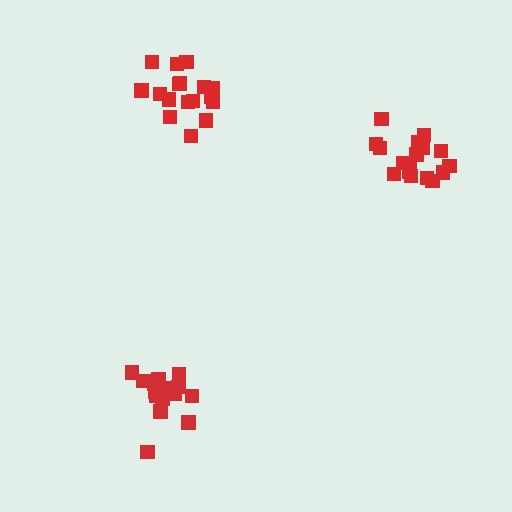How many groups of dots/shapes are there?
There are 3 groups.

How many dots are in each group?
Group 1: 18 dots, Group 2: 17 dots, Group 3: 15 dots (50 total).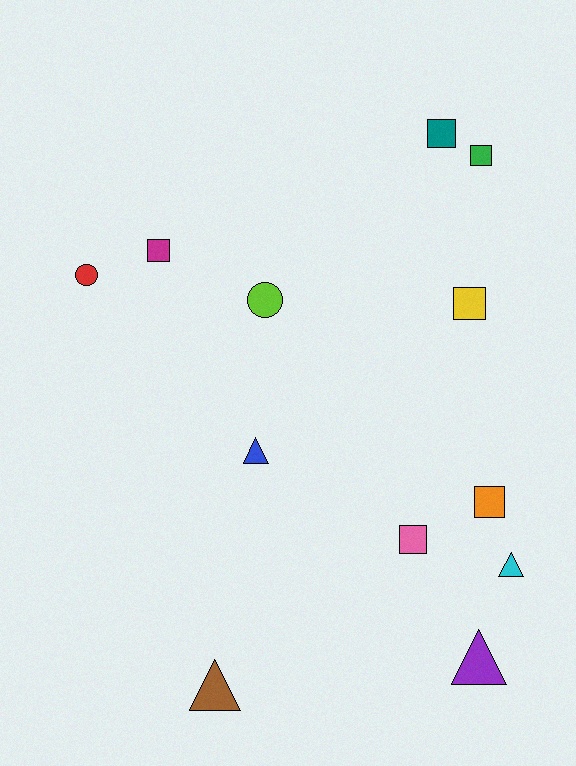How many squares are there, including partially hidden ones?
There are 6 squares.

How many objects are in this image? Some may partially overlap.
There are 12 objects.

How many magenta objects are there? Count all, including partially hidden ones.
There is 1 magenta object.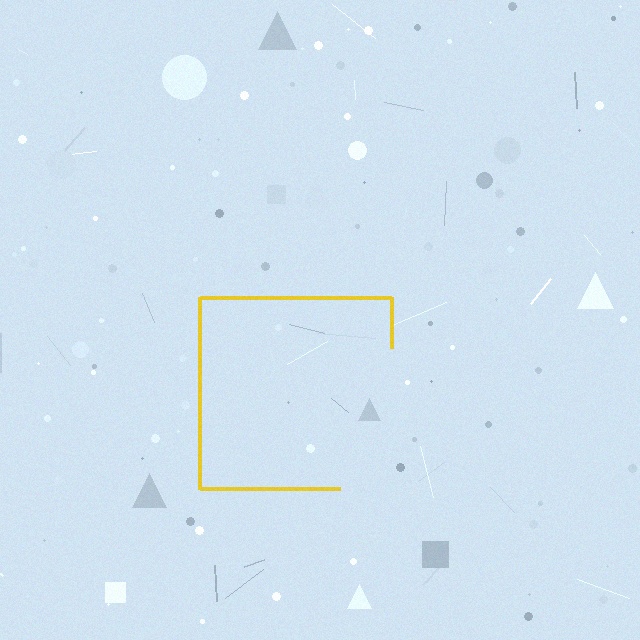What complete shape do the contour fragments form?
The contour fragments form a square.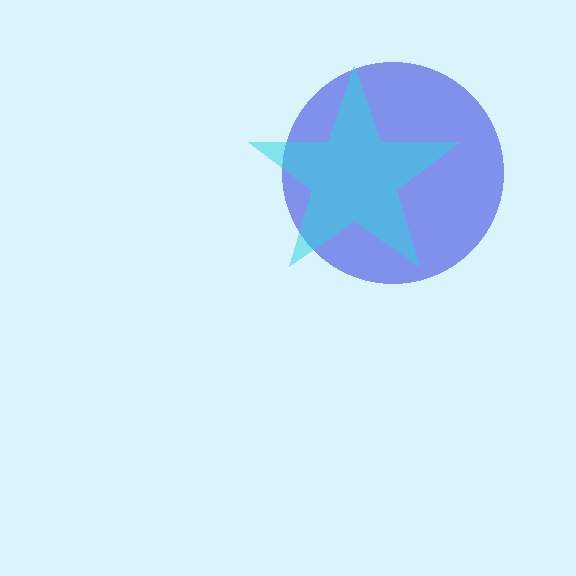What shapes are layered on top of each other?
The layered shapes are: a blue circle, a cyan star.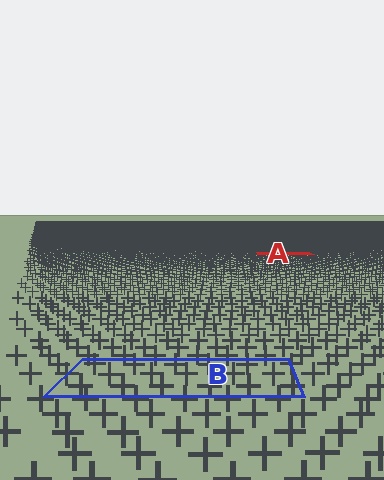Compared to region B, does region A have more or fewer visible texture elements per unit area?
Region A has more texture elements per unit area — they are packed more densely because it is farther away.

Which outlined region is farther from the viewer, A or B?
Region A is farther from the viewer — the texture elements inside it appear smaller and more densely packed.